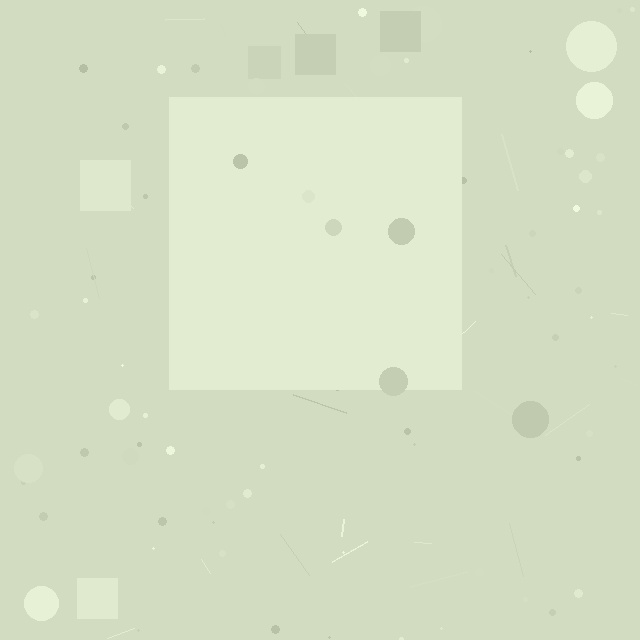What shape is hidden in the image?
A square is hidden in the image.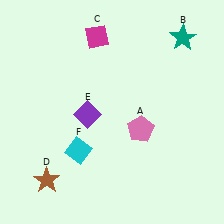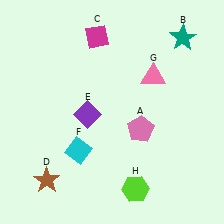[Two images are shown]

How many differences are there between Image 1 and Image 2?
There are 2 differences between the two images.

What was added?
A pink triangle (G), a lime hexagon (H) were added in Image 2.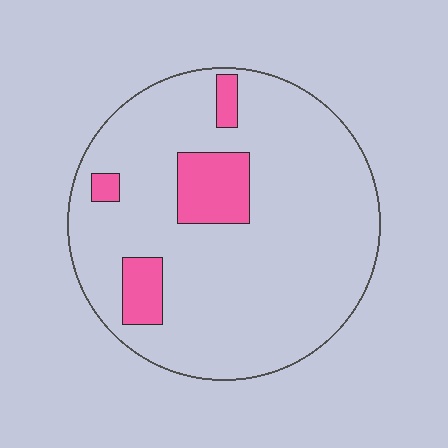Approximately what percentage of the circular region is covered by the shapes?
Approximately 15%.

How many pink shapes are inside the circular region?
4.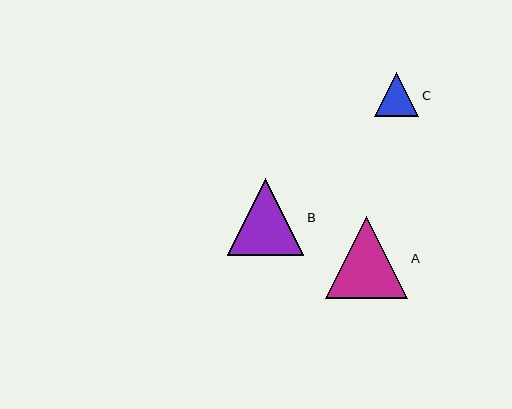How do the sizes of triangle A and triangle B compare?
Triangle A and triangle B are approximately the same size.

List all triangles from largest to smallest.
From largest to smallest: A, B, C.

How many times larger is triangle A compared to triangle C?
Triangle A is approximately 1.9 times the size of triangle C.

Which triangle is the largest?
Triangle A is the largest with a size of approximately 82 pixels.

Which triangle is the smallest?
Triangle C is the smallest with a size of approximately 44 pixels.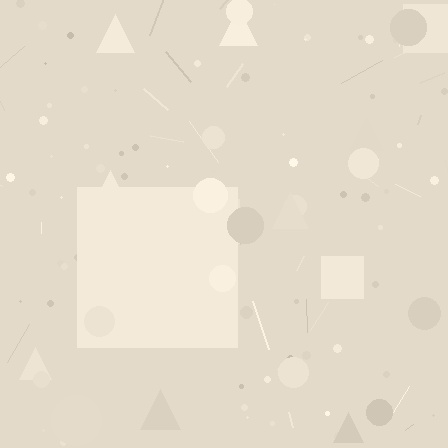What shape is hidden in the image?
A square is hidden in the image.